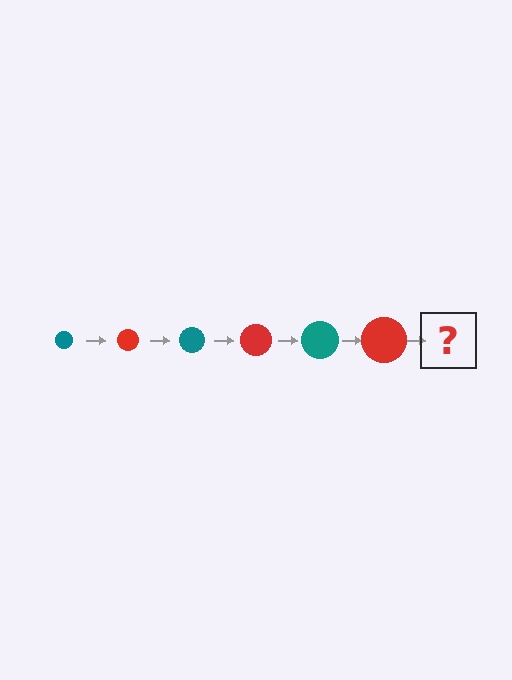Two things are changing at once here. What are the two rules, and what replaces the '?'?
The two rules are that the circle grows larger each step and the color cycles through teal and red. The '?' should be a teal circle, larger than the previous one.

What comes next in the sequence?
The next element should be a teal circle, larger than the previous one.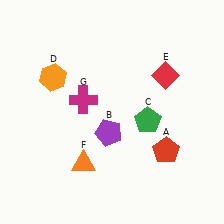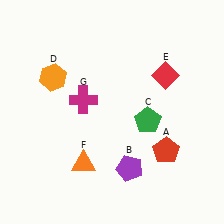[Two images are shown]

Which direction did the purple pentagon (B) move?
The purple pentagon (B) moved down.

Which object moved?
The purple pentagon (B) moved down.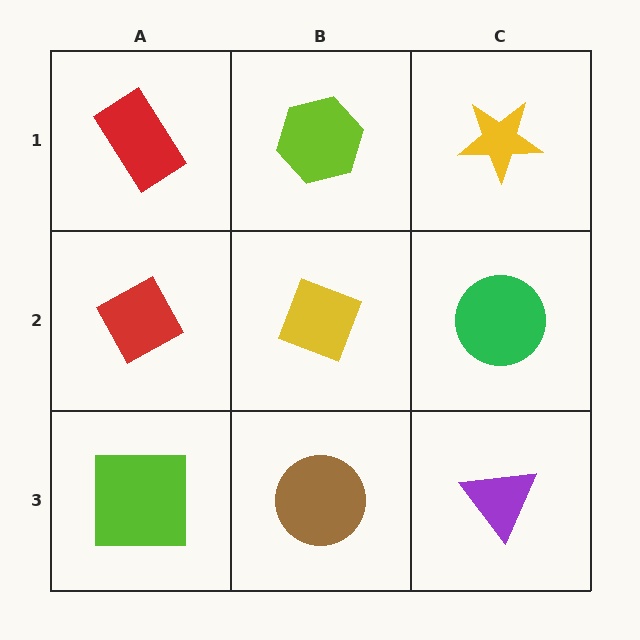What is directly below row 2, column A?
A lime square.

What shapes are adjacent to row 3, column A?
A red diamond (row 2, column A), a brown circle (row 3, column B).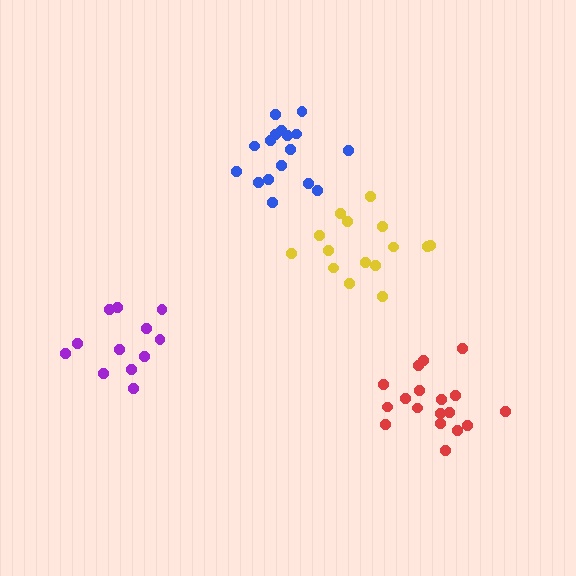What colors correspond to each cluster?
The clusters are colored: yellow, purple, blue, red.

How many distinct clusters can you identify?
There are 4 distinct clusters.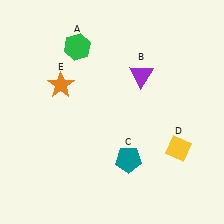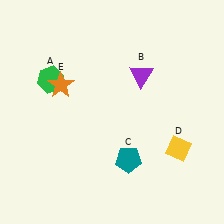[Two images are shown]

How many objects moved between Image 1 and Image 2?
1 object moved between the two images.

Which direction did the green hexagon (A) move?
The green hexagon (A) moved down.